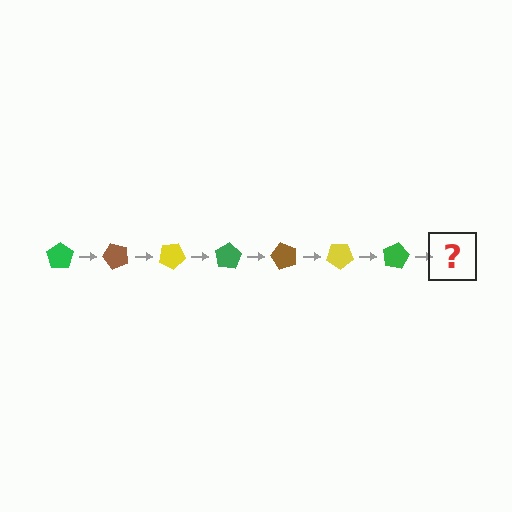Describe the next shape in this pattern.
It should be a brown pentagon, rotated 350 degrees from the start.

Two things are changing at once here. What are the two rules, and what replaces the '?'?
The two rules are that it rotates 50 degrees each step and the color cycles through green, brown, and yellow. The '?' should be a brown pentagon, rotated 350 degrees from the start.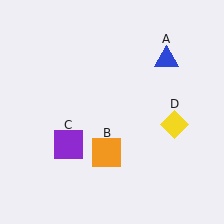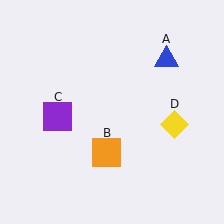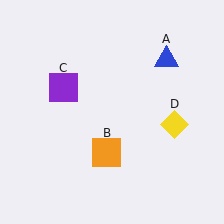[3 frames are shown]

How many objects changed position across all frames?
1 object changed position: purple square (object C).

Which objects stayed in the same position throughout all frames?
Blue triangle (object A) and orange square (object B) and yellow diamond (object D) remained stationary.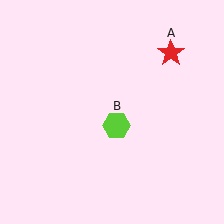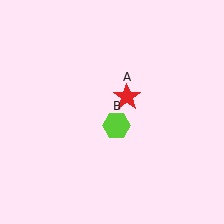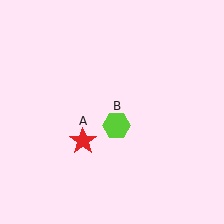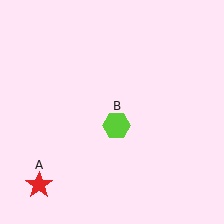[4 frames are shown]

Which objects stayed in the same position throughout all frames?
Lime hexagon (object B) remained stationary.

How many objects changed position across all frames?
1 object changed position: red star (object A).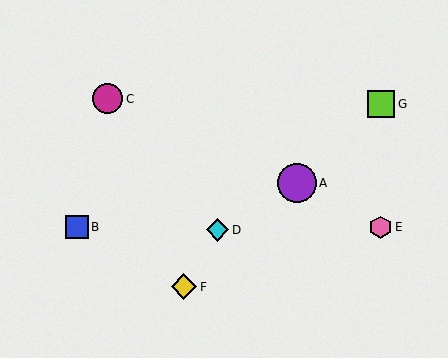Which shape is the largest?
The purple circle (labeled A) is the largest.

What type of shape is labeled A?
Shape A is a purple circle.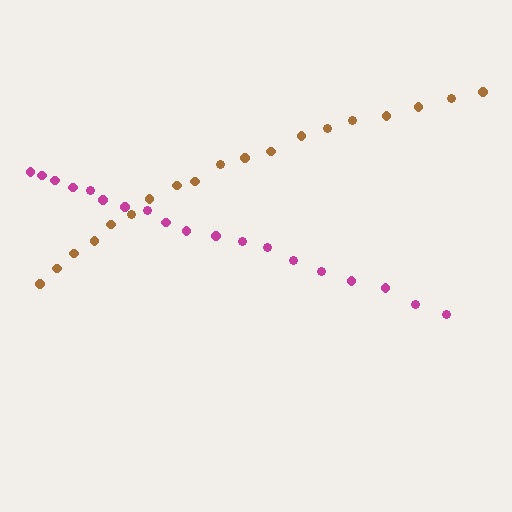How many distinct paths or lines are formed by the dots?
There are 2 distinct paths.